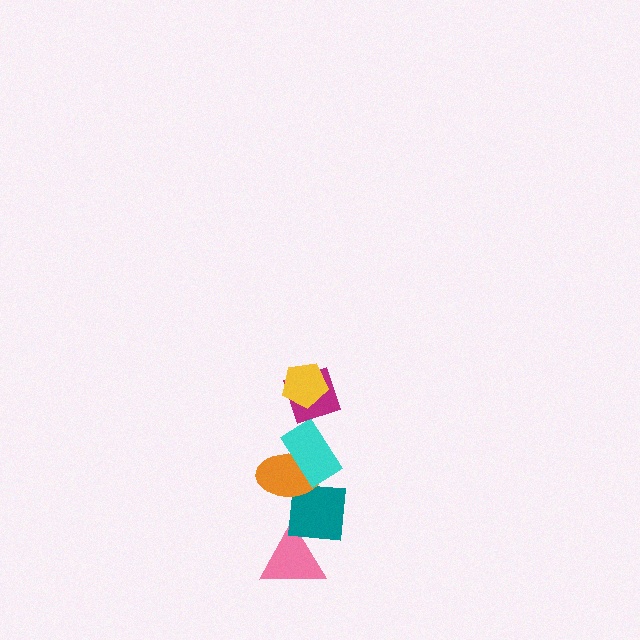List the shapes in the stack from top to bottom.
From top to bottom: the yellow pentagon, the magenta diamond, the cyan rectangle, the orange ellipse, the teal square, the pink triangle.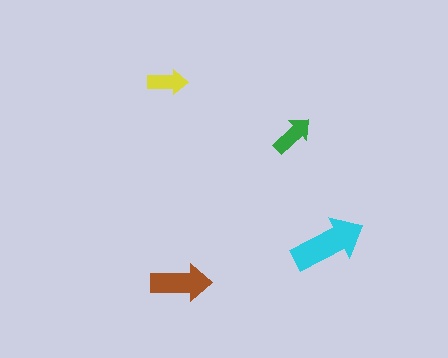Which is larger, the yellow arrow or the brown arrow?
The brown one.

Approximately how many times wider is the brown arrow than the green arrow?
About 1.5 times wider.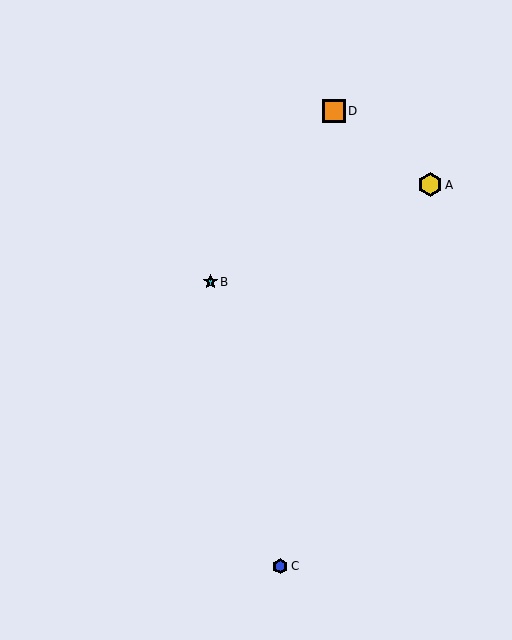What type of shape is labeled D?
Shape D is an orange square.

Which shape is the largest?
The yellow hexagon (labeled A) is the largest.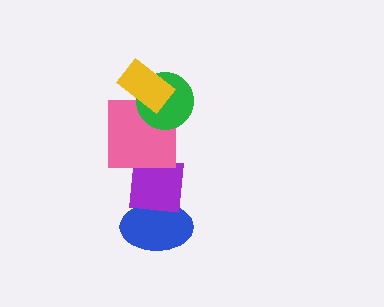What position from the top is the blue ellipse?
The blue ellipse is 5th from the top.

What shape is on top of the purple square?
The pink square is on top of the purple square.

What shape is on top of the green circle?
The yellow rectangle is on top of the green circle.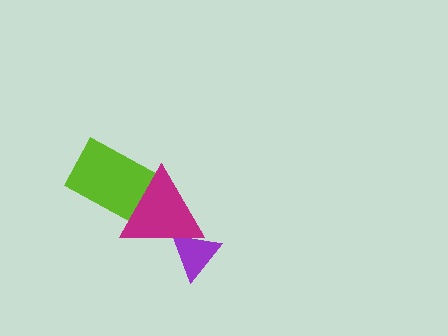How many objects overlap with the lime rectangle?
1 object overlaps with the lime rectangle.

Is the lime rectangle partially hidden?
Yes, it is partially covered by another shape.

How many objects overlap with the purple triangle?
1 object overlaps with the purple triangle.